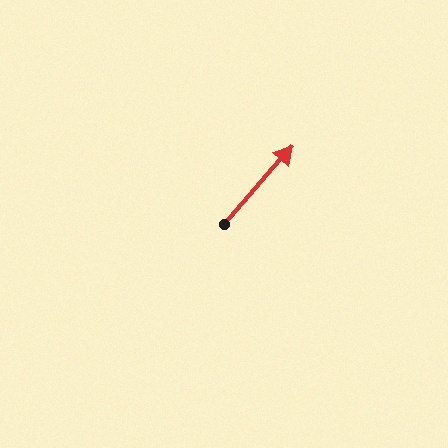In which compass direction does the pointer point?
Northeast.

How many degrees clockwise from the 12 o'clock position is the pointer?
Approximately 41 degrees.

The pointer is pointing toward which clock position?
Roughly 1 o'clock.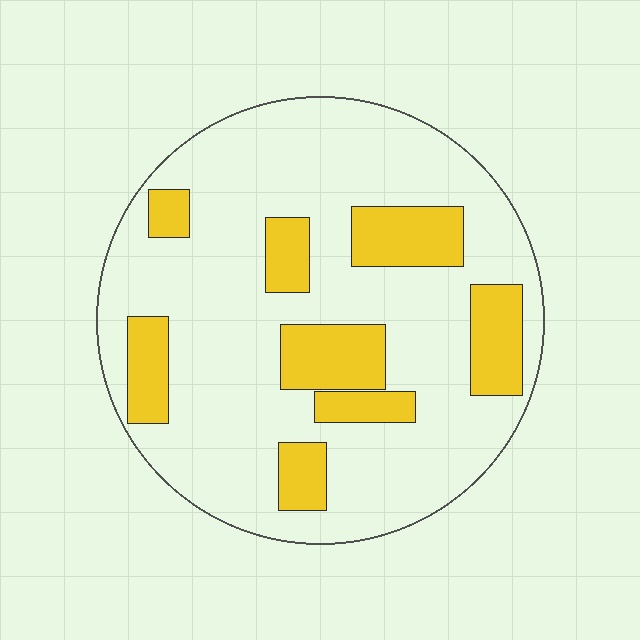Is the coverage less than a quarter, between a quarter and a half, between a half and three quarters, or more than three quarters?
Less than a quarter.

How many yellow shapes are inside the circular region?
8.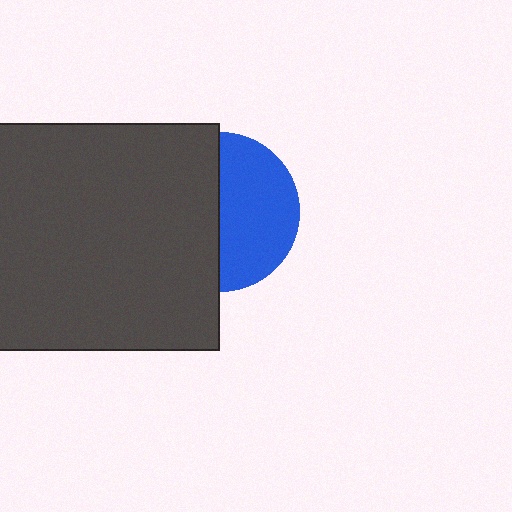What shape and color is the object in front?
The object in front is a dark gray square.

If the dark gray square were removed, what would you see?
You would see the complete blue circle.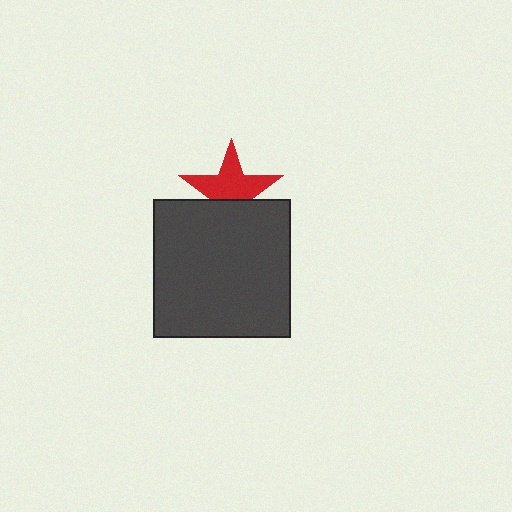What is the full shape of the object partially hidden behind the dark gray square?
The partially hidden object is a red star.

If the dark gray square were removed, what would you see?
You would see the complete red star.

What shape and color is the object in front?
The object in front is a dark gray square.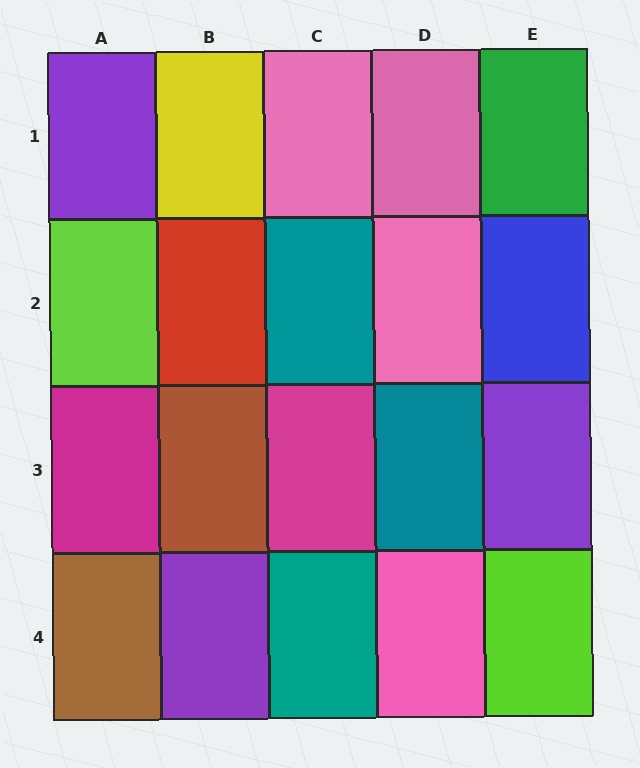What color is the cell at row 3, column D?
Teal.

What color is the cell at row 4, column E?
Lime.